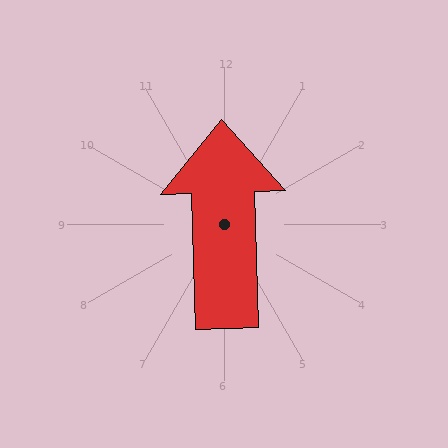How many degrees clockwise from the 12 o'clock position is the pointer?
Approximately 358 degrees.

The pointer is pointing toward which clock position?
Roughly 12 o'clock.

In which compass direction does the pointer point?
North.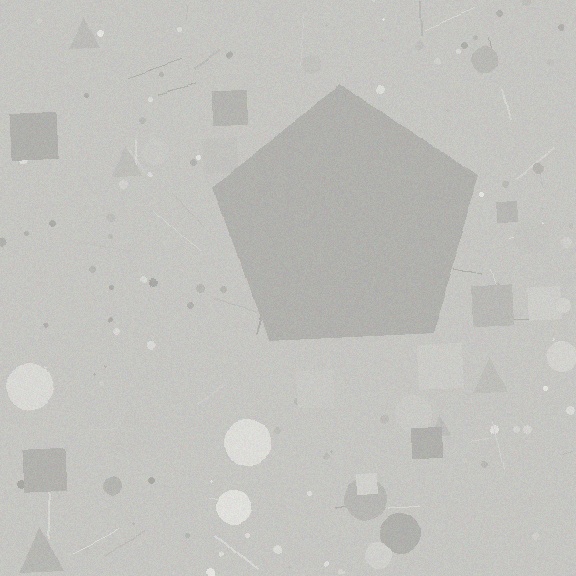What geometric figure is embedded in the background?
A pentagon is embedded in the background.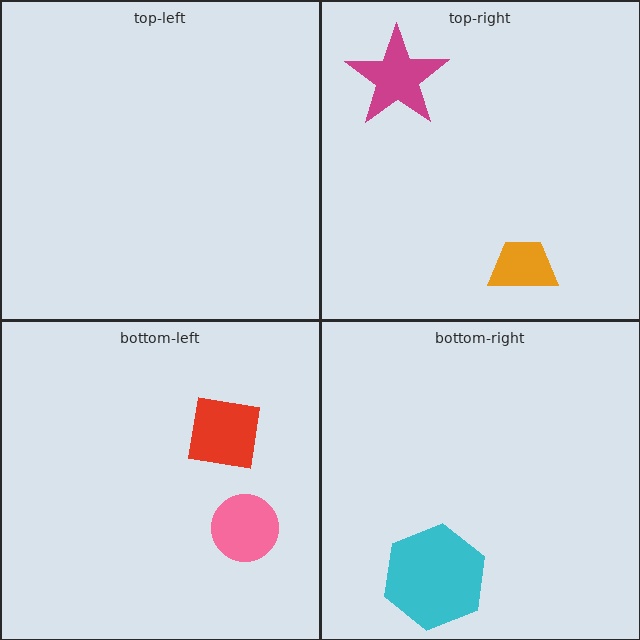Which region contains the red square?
The bottom-left region.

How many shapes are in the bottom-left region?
2.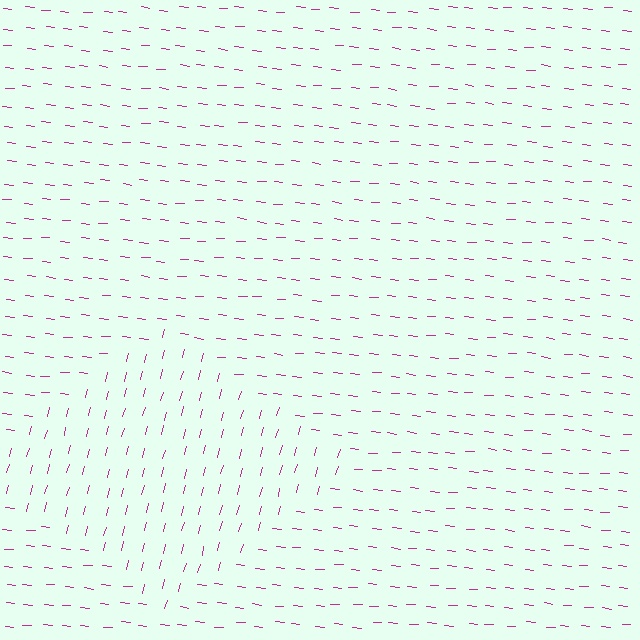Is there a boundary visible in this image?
Yes, there is a texture boundary formed by a change in line orientation.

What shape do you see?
I see a diamond.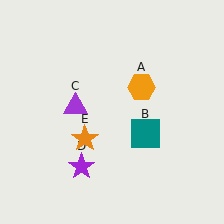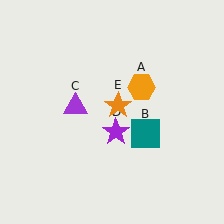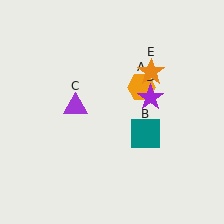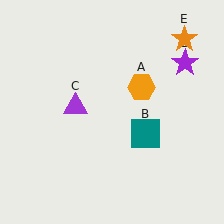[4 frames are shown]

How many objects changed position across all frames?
2 objects changed position: purple star (object D), orange star (object E).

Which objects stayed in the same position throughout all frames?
Orange hexagon (object A) and teal square (object B) and purple triangle (object C) remained stationary.